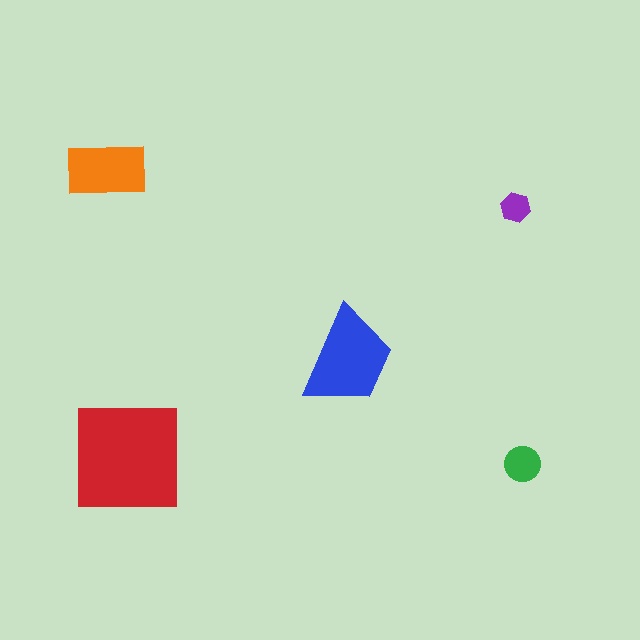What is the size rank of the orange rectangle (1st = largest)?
3rd.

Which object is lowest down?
The green circle is bottommost.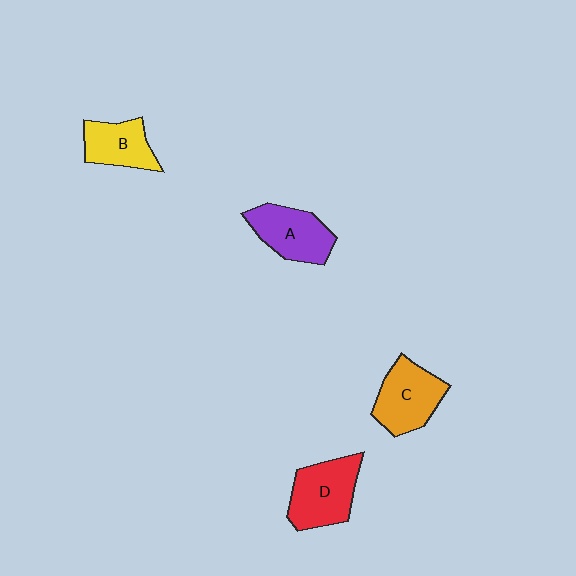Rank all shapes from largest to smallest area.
From largest to smallest: D (red), C (orange), A (purple), B (yellow).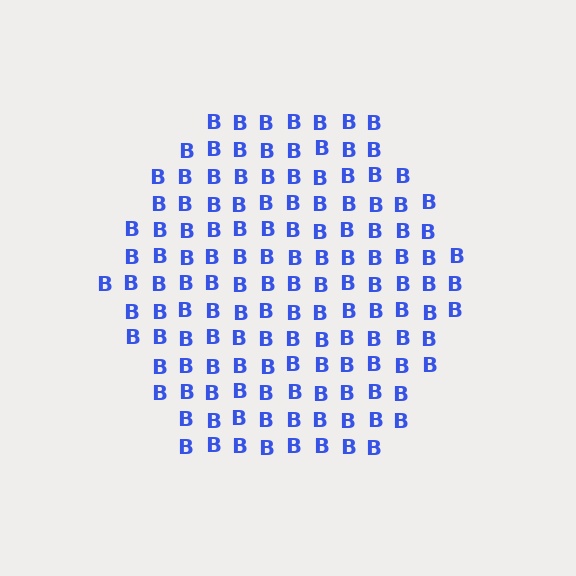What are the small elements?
The small elements are letter B's.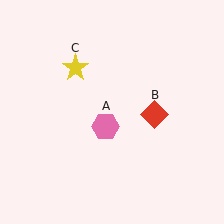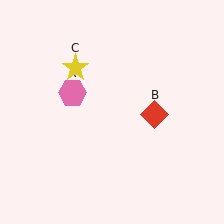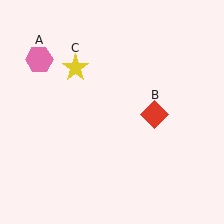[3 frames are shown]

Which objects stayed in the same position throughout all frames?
Red diamond (object B) and yellow star (object C) remained stationary.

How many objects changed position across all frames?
1 object changed position: pink hexagon (object A).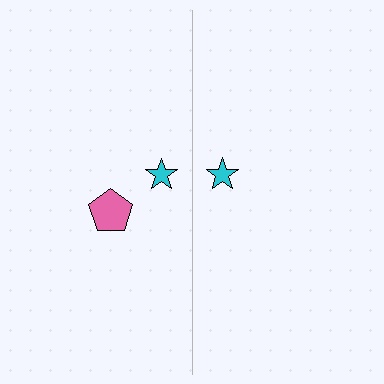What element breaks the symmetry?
A pink pentagon is missing from the right side.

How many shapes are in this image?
There are 3 shapes in this image.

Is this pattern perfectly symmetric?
No, the pattern is not perfectly symmetric. A pink pentagon is missing from the right side.